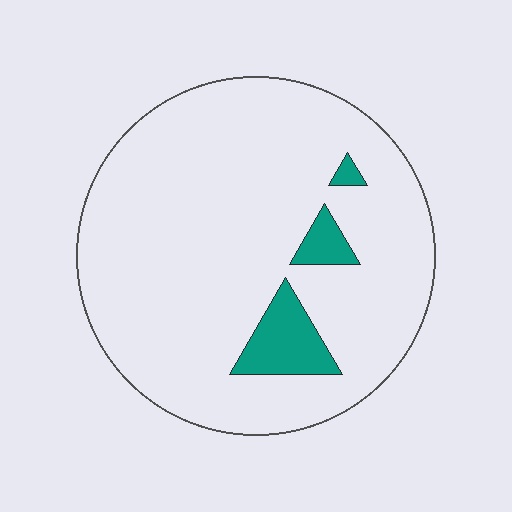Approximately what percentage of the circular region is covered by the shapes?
Approximately 10%.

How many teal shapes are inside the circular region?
3.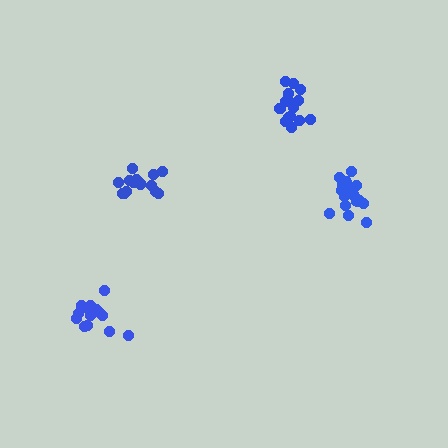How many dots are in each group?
Group 1: 16 dots, Group 2: 15 dots, Group 3: 15 dots, Group 4: 19 dots (65 total).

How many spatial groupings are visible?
There are 4 spatial groupings.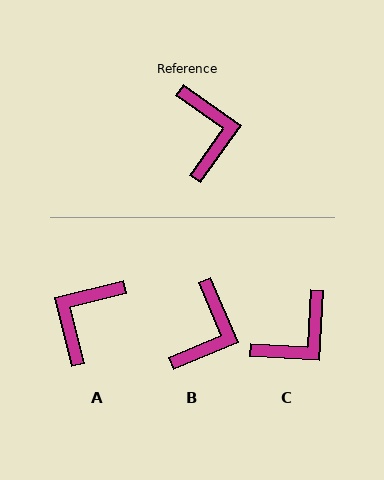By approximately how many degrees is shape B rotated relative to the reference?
Approximately 32 degrees clockwise.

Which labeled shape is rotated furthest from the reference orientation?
A, about 139 degrees away.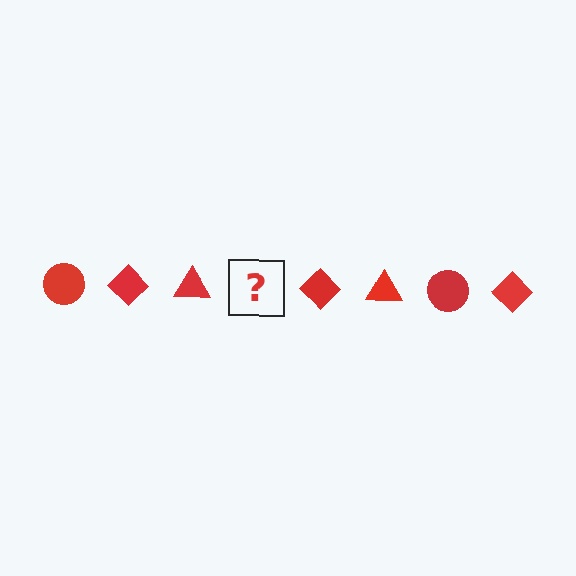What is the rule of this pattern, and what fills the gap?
The rule is that the pattern cycles through circle, diamond, triangle shapes in red. The gap should be filled with a red circle.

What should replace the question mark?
The question mark should be replaced with a red circle.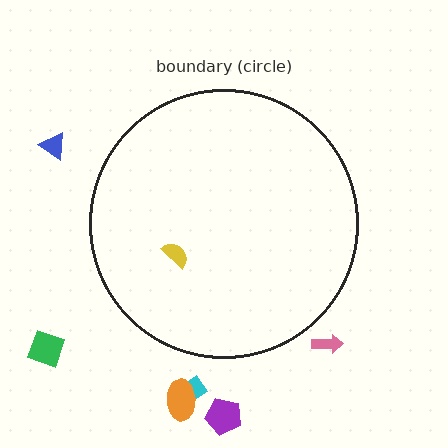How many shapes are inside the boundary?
1 inside, 6 outside.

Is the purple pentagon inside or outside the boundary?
Outside.